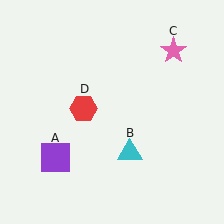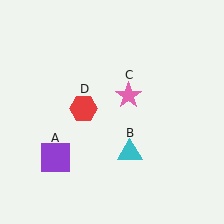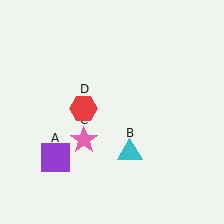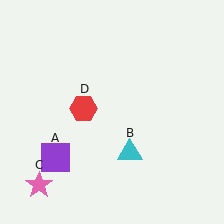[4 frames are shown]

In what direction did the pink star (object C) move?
The pink star (object C) moved down and to the left.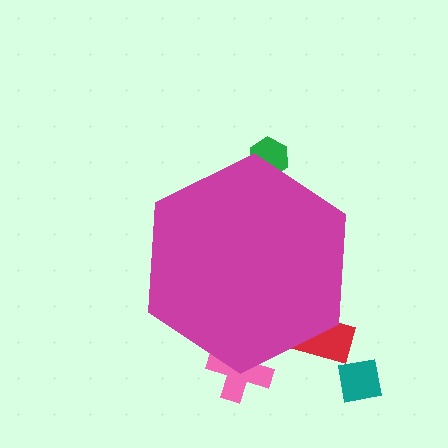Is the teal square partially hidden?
No, the teal square is fully visible.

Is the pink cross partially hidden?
Yes, the pink cross is partially hidden behind the magenta hexagon.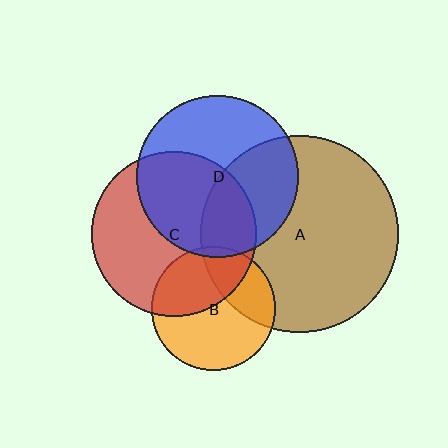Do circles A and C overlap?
Yes.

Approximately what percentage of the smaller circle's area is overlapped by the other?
Approximately 25%.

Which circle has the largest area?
Circle A (brown).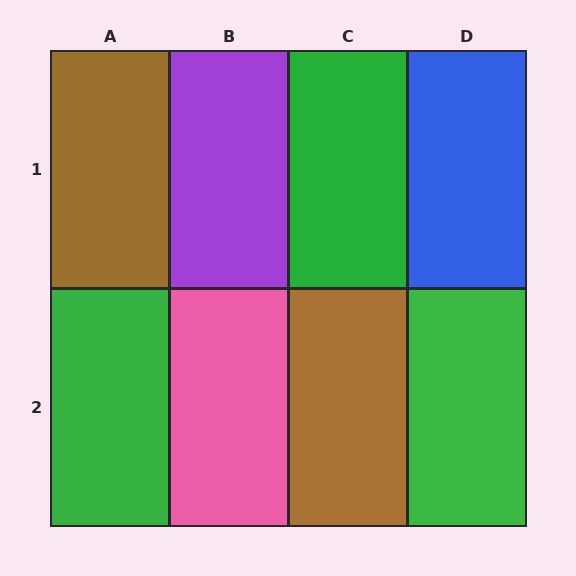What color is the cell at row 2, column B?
Pink.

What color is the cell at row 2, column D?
Green.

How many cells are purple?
1 cell is purple.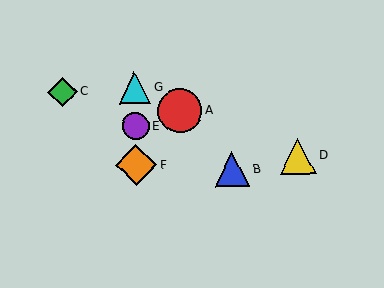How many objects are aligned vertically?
3 objects (E, F, G) are aligned vertically.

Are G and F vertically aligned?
Yes, both are at x≈135.